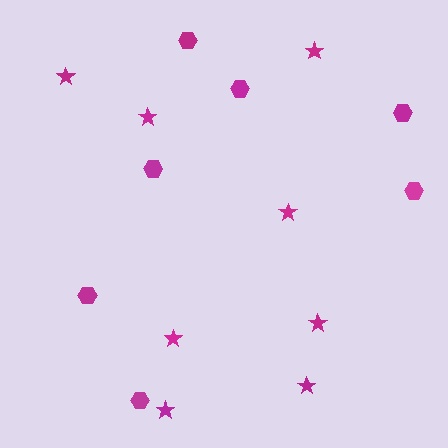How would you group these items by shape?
There are 2 groups: one group of stars (8) and one group of hexagons (7).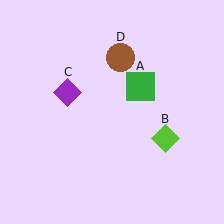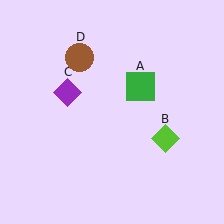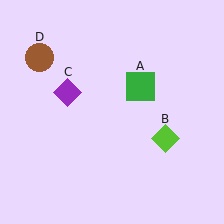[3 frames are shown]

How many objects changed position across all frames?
1 object changed position: brown circle (object D).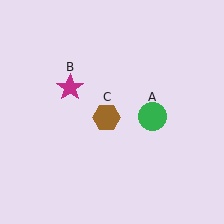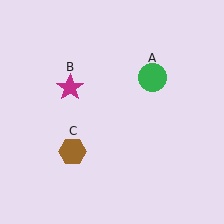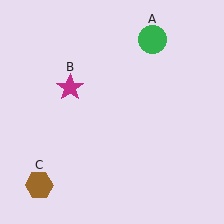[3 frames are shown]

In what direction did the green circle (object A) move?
The green circle (object A) moved up.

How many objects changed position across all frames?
2 objects changed position: green circle (object A), brown hexagon (object C).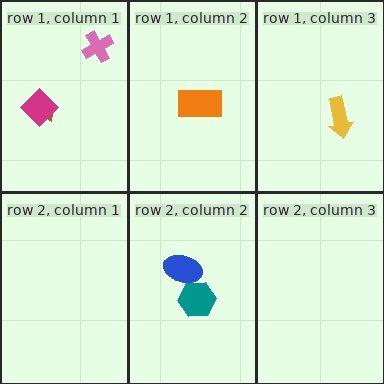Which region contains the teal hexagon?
The row 2, column 2 region.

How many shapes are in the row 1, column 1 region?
3.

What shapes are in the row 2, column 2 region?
The teal hexagon, the blue ellipse.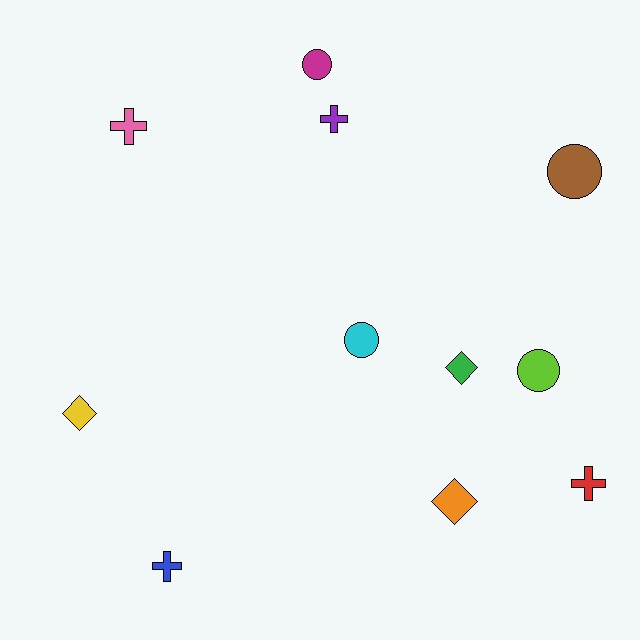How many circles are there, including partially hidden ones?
There are 4 circles.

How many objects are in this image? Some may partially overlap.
There are 11 objects.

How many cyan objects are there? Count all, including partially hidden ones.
There is 1 cyan object.